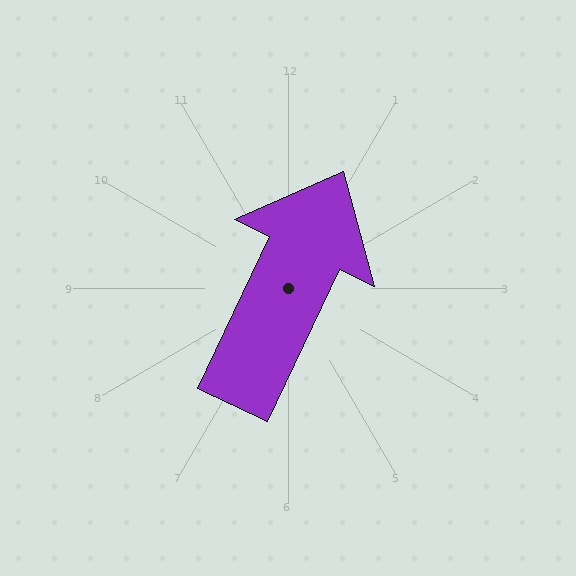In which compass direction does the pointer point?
Northeast.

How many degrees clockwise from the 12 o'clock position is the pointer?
Approximately 26 degrees.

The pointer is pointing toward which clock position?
Roughly 1 o'clock.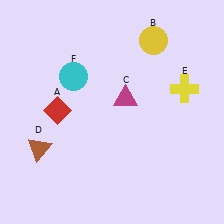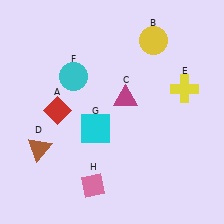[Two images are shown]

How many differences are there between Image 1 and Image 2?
There are 2 differences between the two images.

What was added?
A cyan square (G), a pink diamond (H) were added in Image 2.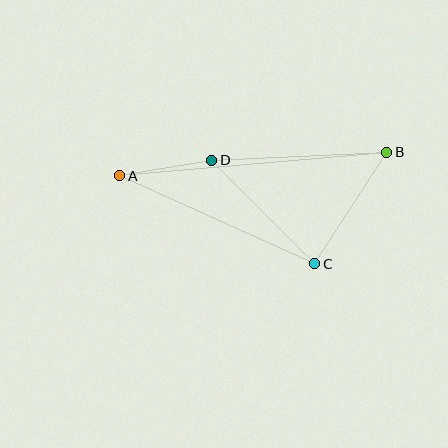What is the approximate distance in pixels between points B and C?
The distance between B and C is approximately 133 pixels.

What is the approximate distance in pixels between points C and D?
The distance between C and D is approximately 146 pixels.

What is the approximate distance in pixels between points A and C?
The distance between A and C is approximately 214 pixels.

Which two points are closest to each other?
Points A and D are closest to each other.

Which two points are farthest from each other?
Points A and B are farthest from each other.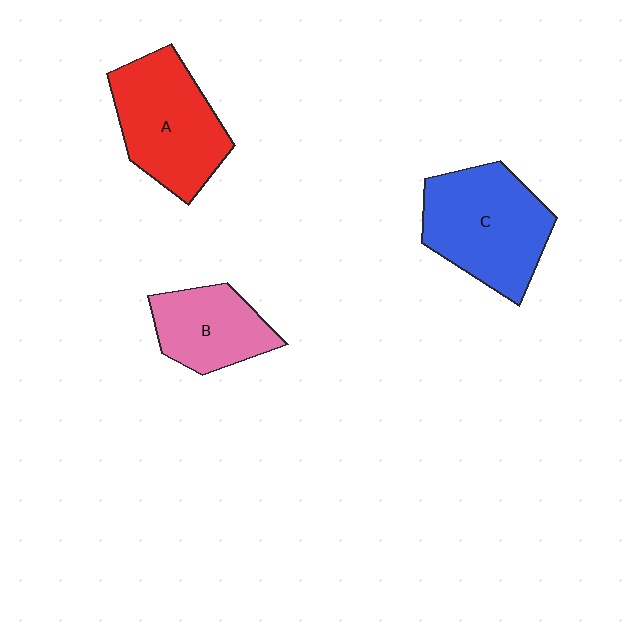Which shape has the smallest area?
Shape B (pink).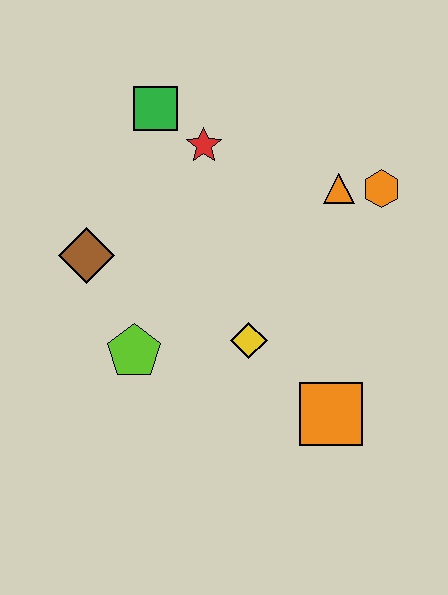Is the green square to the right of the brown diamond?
Yes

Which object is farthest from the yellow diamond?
The green square is farthest from the yellow diamond.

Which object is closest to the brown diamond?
The lime pentagon is closest to the brown diamond.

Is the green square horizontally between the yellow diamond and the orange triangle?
No